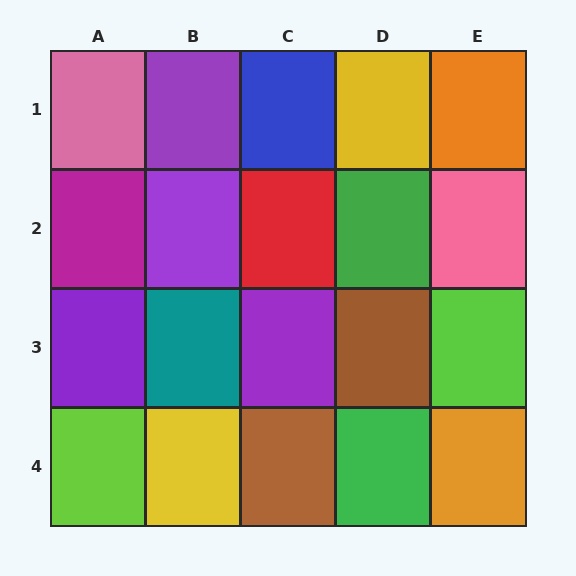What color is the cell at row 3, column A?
Purple.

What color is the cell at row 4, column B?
Yellow.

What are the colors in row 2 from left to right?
Magenta, purple, red, green, pink.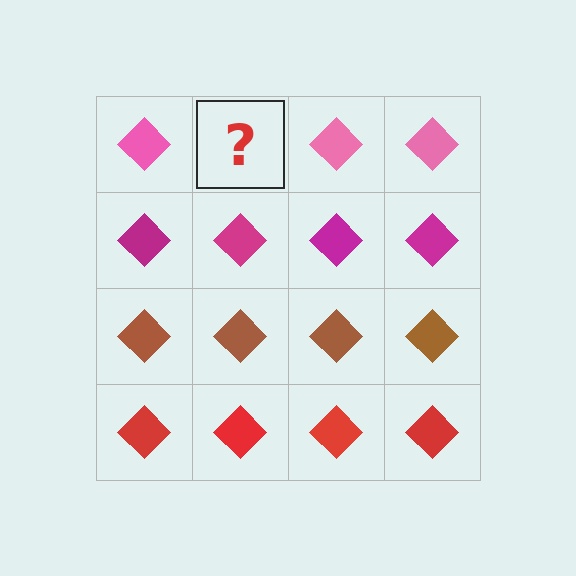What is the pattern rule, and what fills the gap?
The rule is that each row has a consistent color. The gap should be filled with a pink diamond.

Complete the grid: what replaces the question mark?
The question mark should be replaced with a pink diamond.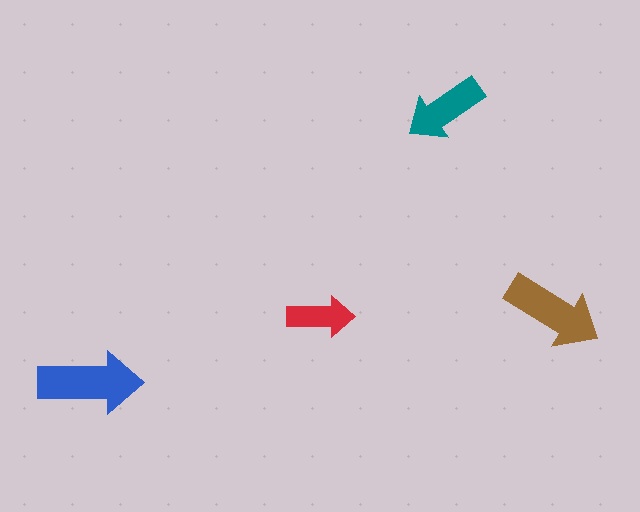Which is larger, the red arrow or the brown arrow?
The brown one.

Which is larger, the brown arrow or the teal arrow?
The brown one.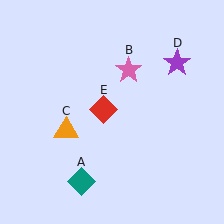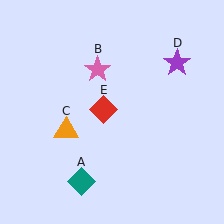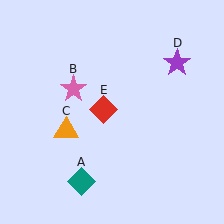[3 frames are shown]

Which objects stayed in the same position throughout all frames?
Teal diamond (object A) and orange triangle (object C) and purple star (object D) and red diamond (object E) remained stationary.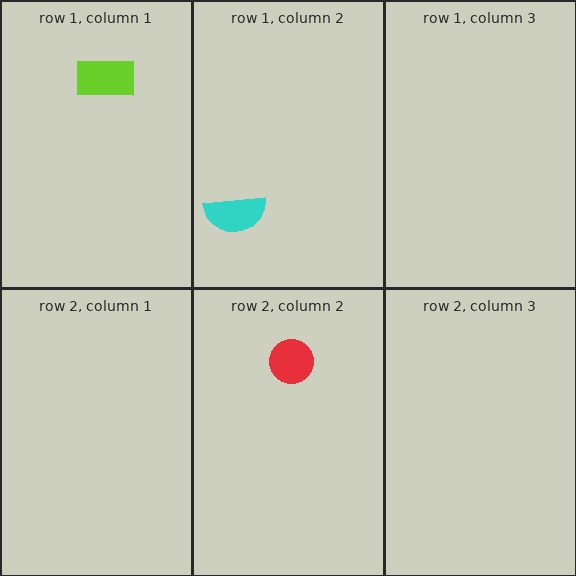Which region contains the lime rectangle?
The row 1, column 1 region.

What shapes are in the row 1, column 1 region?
The lime rectangle.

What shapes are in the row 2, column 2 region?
The red circle.